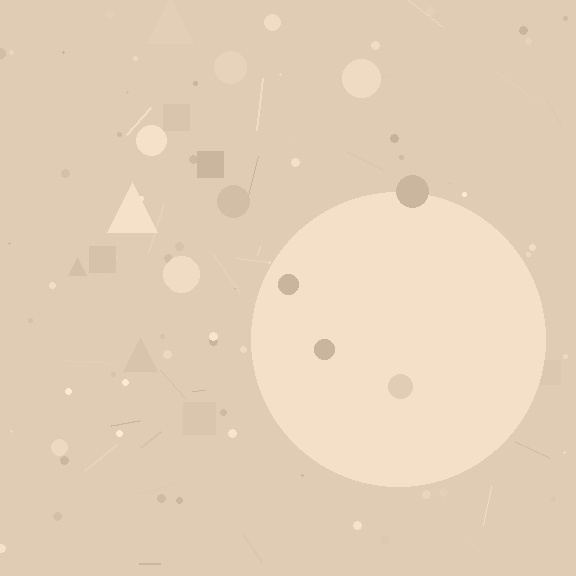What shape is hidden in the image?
A circle is hidden in the image.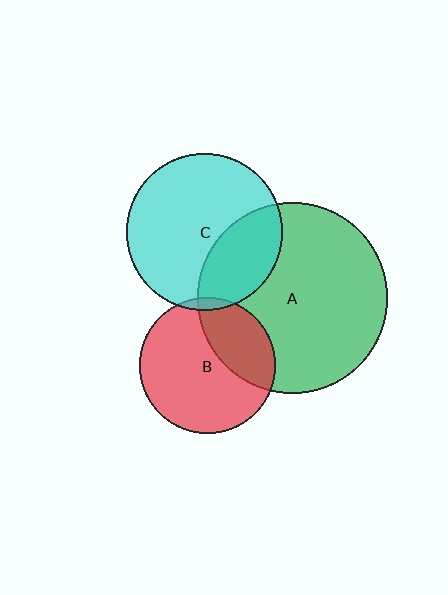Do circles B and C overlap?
Yes.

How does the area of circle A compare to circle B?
Approximately 2.0 times.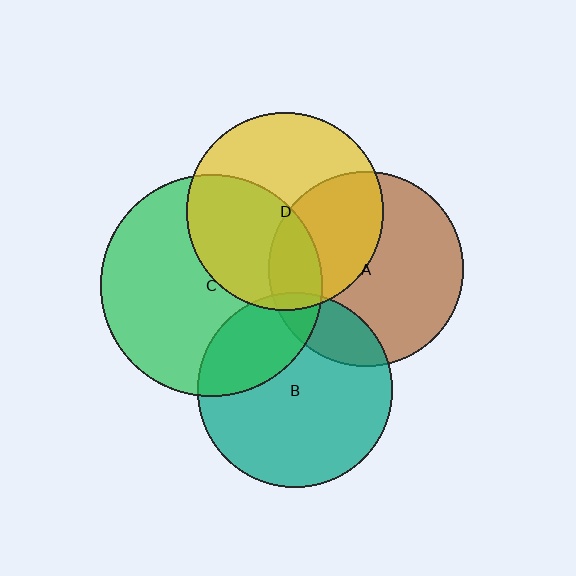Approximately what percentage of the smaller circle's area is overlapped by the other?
Approximately 40%.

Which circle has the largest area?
Circle C (green).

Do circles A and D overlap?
Yes.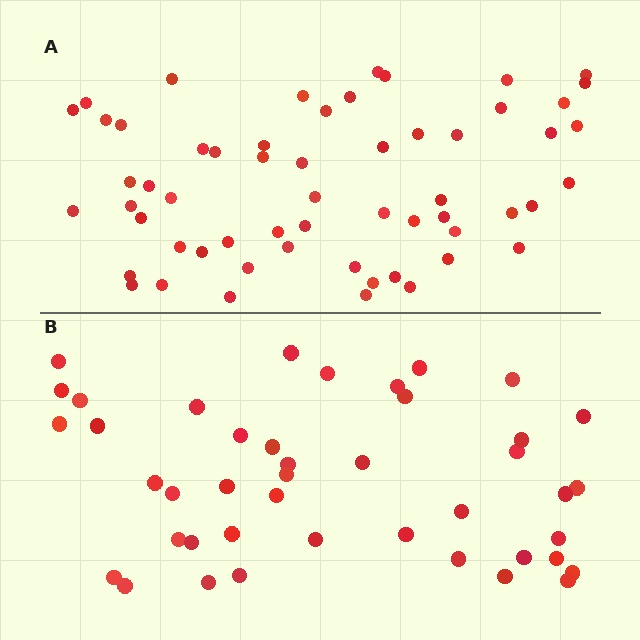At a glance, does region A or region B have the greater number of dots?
Region A (the top region) has more dots.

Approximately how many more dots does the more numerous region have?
Region A has approximately 15 more dots than region B.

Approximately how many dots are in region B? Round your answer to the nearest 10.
About 40 dots. (The exact count is 43, which rounds to 40.)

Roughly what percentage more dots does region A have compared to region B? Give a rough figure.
About 35% more.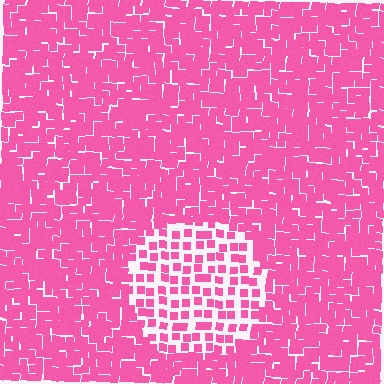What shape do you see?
I see a circle.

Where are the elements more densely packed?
The elements are more densely packed outside the circle boundary.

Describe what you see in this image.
The image contains small pink elements arranged at two different densities. A circle-shaped region is visible where the elements are less densely packed than the surrounding area.